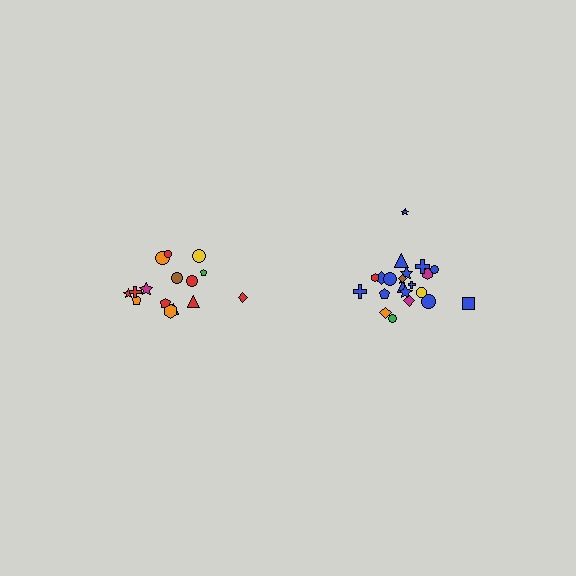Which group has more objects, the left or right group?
The right group.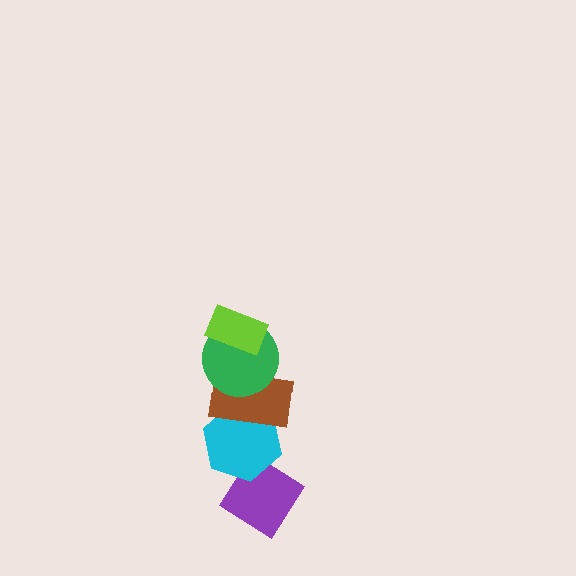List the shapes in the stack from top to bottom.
From top to bottom: the lime rectangle, the green circle, the brown rectangle, the cyan hexagon, the purple diamond.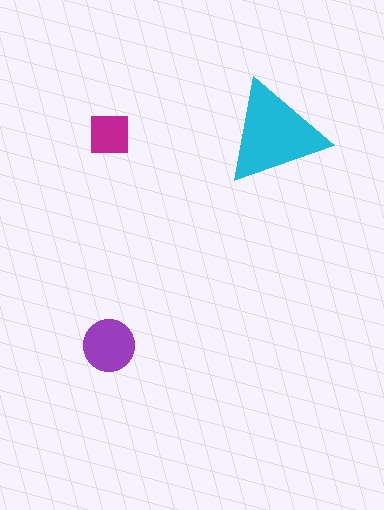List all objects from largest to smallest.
The cyan triangle, the purple circle, the magenta square.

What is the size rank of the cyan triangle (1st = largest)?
1st.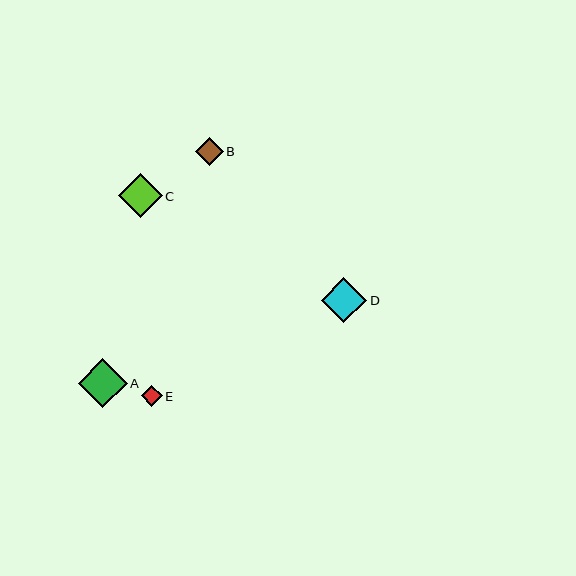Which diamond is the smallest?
Diamond E is the smallest with a size of approximately 21 pixels.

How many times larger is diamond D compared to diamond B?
Diamond D is approximately 1.6 times the size of diamond B.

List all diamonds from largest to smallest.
From largest to smallest: A, D, C, B, E.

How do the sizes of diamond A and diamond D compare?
Diamond A and diamond D are approximately the same size.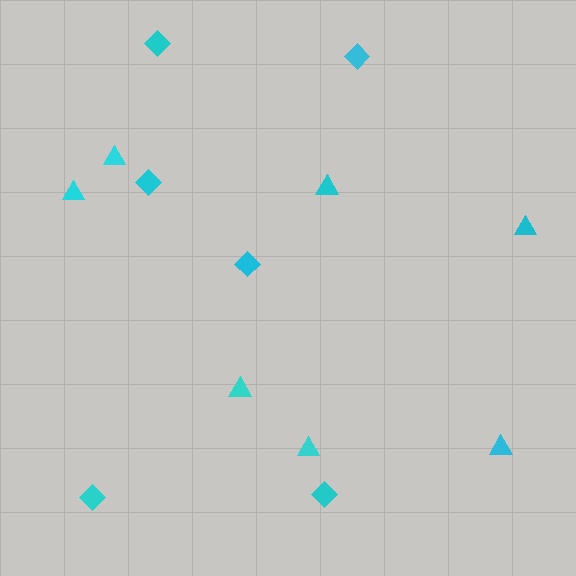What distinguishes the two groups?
There are 2 groups: one group of triangles (7) and one group of diamonds (6).